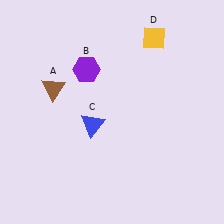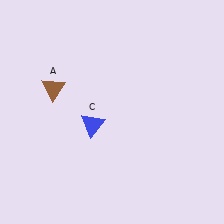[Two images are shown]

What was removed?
The yellow diamond (D), the purple hexagon (B) were removed in Image 2.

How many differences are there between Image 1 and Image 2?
There are 2 differences between the two images.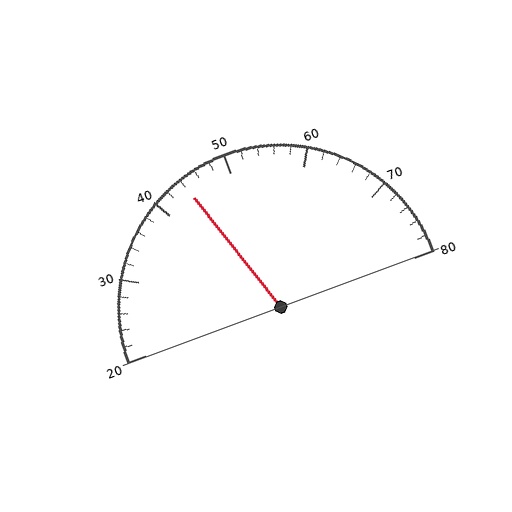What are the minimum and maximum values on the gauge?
The gauge ranges from 20 to 80.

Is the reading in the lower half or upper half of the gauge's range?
The reading is in the lower half of the range (20 to 80).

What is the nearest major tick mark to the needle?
The nearest major tick mark is 40.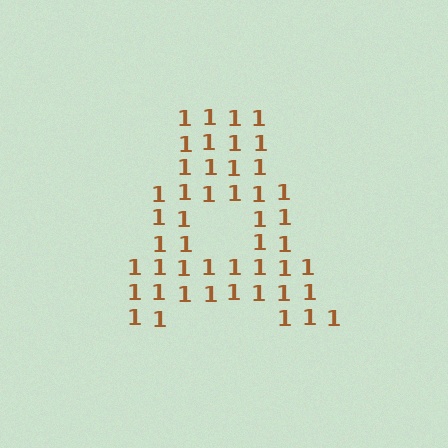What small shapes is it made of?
It is made of small digit 1's.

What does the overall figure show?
The overall figure shows the letter A.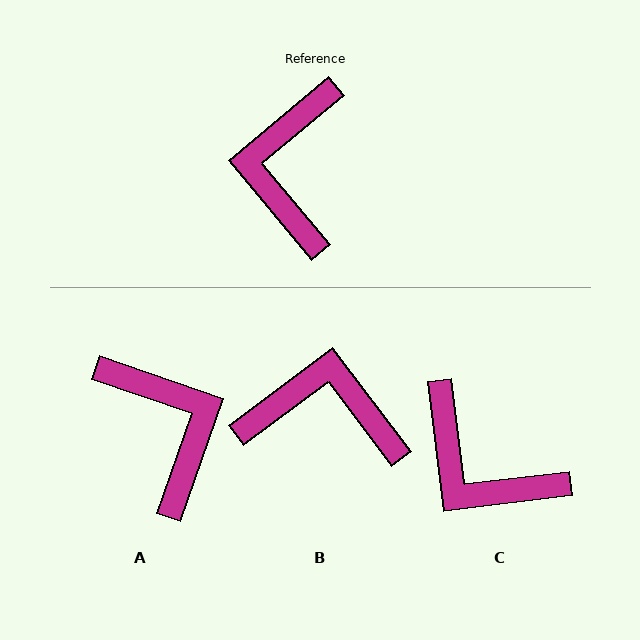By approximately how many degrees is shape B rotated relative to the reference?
Approximately 93 degrees clockwise.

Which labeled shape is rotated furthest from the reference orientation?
A, about 149 degrees away.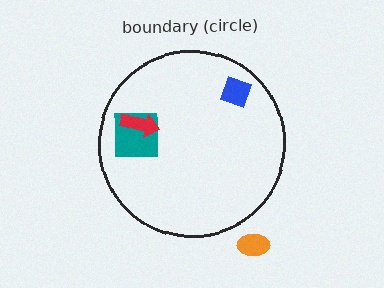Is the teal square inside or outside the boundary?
Inside.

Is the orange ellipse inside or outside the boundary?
Outside.